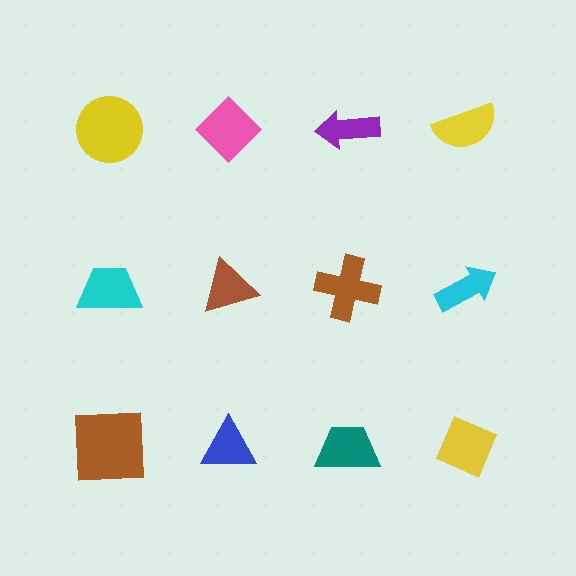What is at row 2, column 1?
A cyan trapezoid.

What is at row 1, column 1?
A yellow circle.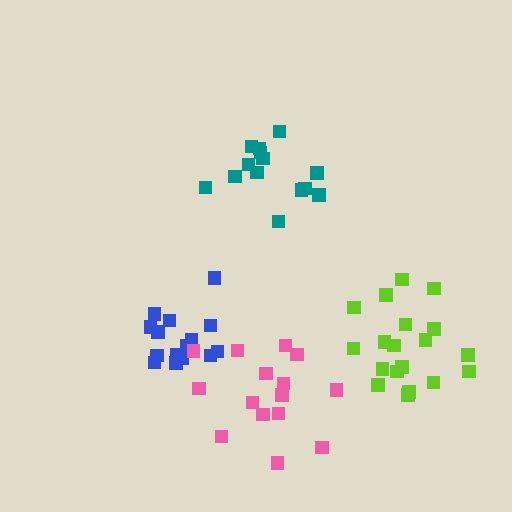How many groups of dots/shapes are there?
There are 4 groups.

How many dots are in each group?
Group 1: 14 dots, Group 2: 19 dots, Group 3: 15 dots, Group 4: 15 dots (63 total).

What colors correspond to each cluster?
The clusters are colored: teal, lime, blue, pink.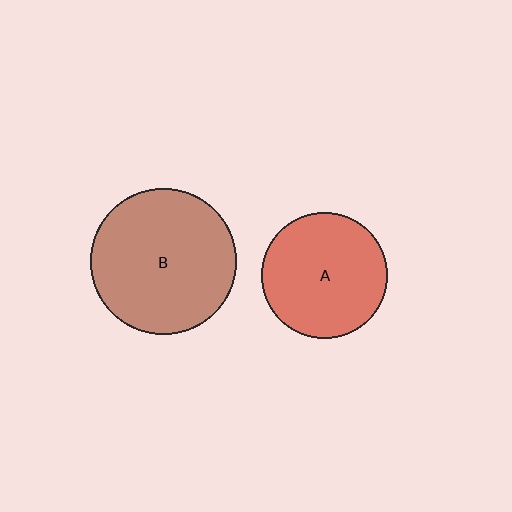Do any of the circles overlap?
No, none of the circles overlap.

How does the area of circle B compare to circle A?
Approximately 1.4 times.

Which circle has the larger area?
Circle B (brown).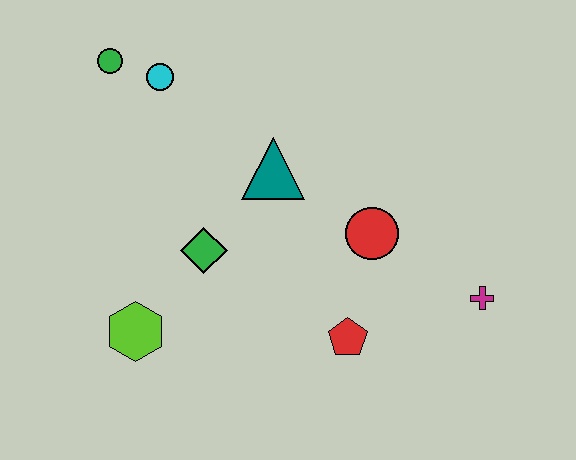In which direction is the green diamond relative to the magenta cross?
The green diamond is to the left of the magenta cross.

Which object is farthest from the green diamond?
The magenta cross is farthest from the green diamond.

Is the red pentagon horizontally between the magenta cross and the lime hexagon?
Yes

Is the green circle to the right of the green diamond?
No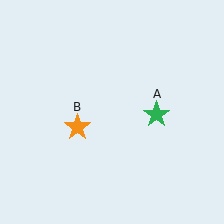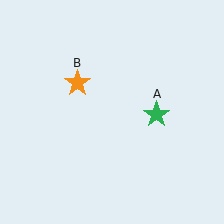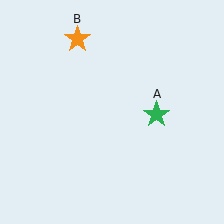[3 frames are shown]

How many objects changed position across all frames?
1 object changed position: orange star (object B).